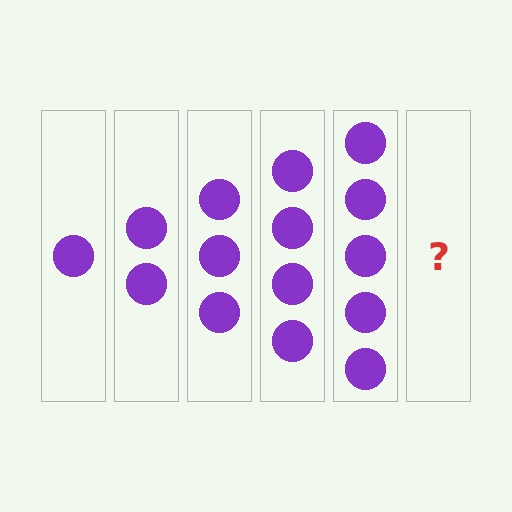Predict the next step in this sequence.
The next step is 6 circles.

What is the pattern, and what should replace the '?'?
The pattern is that each step adds one more circle. The '?' should be 6 circles.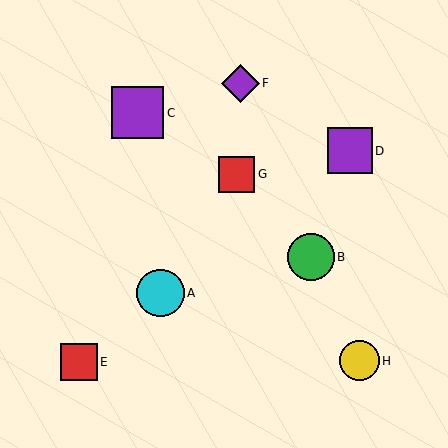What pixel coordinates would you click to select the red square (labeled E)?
Click at (79, 362) to select the red square E.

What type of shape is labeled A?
Shape A is a cyan circle.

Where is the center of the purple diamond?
The center of the purple diamond is at (240, 83).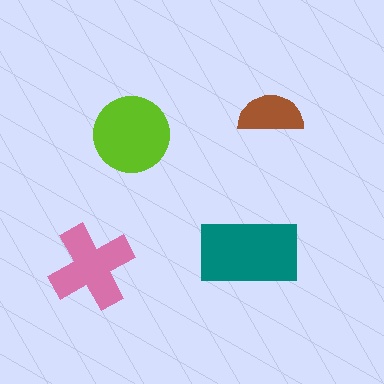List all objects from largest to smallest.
The teal rectangle, the lime circle, the pink cross, the brown semicircle.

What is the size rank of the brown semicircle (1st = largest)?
4th.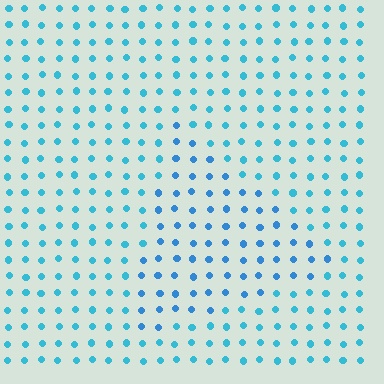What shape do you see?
I see a triangle.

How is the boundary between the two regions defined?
The boundary is defined purely by a slight shift in hue (about 19 degrees). Spacing, size, and orientation are identical on both sides.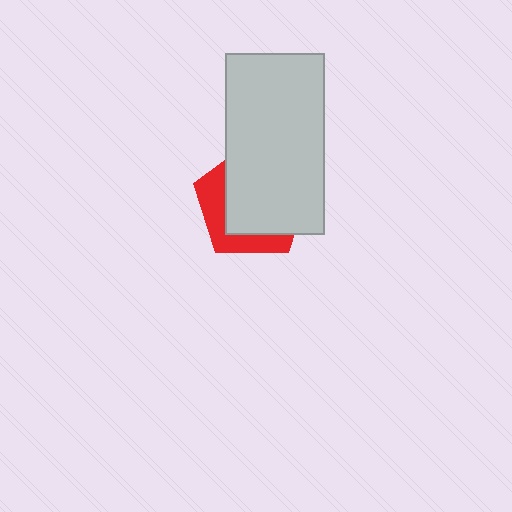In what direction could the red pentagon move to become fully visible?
The red pentagon could move toward the lower-left. That would shift it out from behind the light gray rectangle entirely.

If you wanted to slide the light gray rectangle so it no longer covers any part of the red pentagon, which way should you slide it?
Slide it toward the upper-right — that is the most direct way to separate the two shapes.